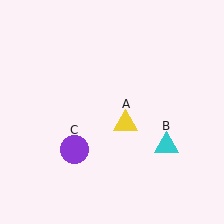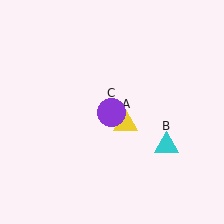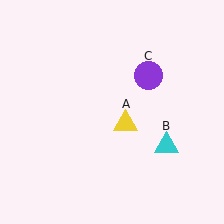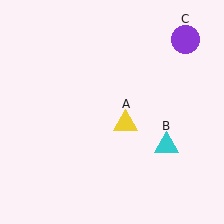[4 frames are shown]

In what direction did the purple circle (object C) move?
The purple circle (object C) moved up and to the right.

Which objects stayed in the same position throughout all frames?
Yellow triangle (object A) and cyan triangle (object B) remained stationary.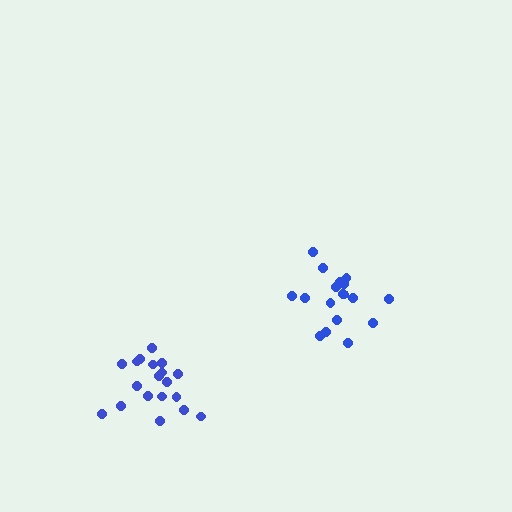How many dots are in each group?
Group 1: 19 dots, Group 2: 18 dots (37 total).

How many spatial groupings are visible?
There are 2 spatial groupings.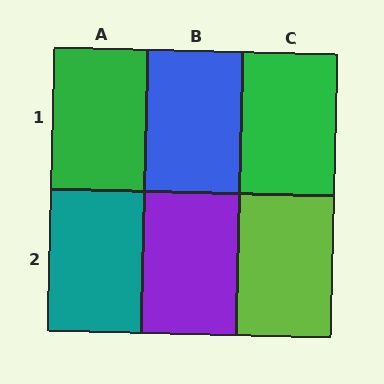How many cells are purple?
1 cell is purple.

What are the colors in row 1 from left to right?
Green, blue, green.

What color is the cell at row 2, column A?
Teal.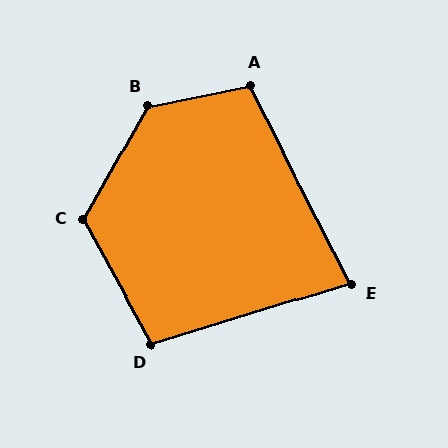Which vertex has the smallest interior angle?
E, at approximately 80 degrees.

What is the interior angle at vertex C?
Approximately 122 degrees (obtuse).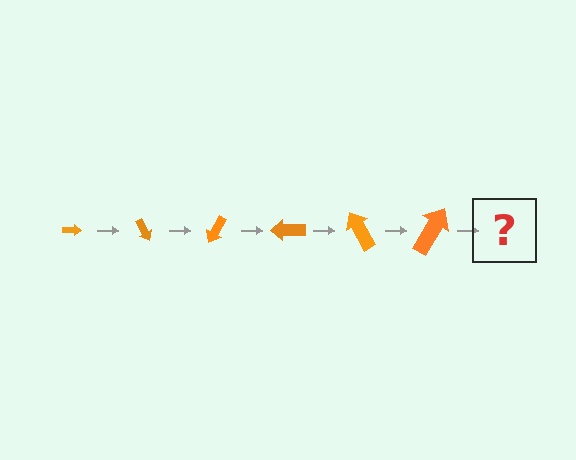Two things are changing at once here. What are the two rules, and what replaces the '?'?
The two rules are that the arrow grows larger each step and it rotates 60 degrees each step. The '?' should be an arrow, larger than the previous one and rotated 360 degrees from the start.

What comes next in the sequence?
The next element should be an arrow, larger than the previous one and rotated 360 degrees from the start.